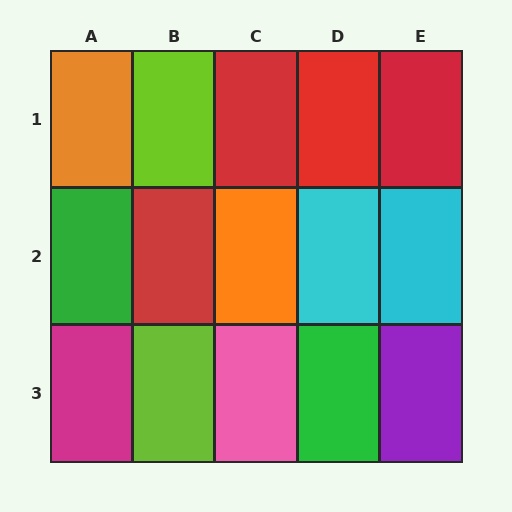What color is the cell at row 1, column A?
Orange.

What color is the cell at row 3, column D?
Green.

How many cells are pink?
1 cell is pink.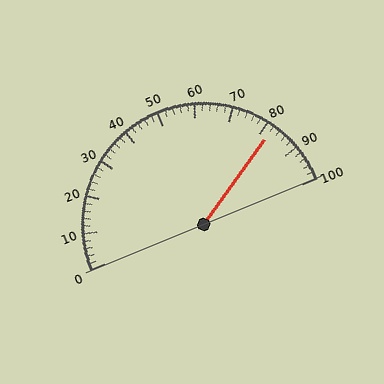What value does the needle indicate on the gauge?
The needle indicates approximately 82.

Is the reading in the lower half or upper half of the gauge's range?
The reading is in the upper half of the range (0 to 100).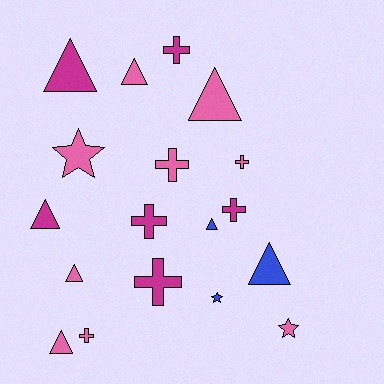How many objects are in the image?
There are 18 objects.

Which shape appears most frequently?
Triangle, with 8 objects.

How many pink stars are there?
There are 2 pink stars.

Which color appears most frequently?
Pink, with 9 objects.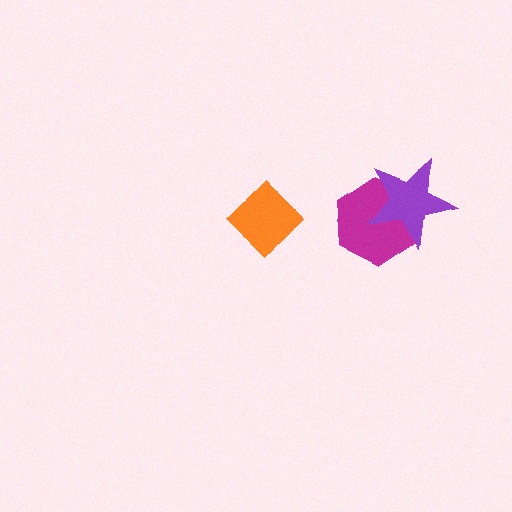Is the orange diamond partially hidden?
No, no other shape covers it.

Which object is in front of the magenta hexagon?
The purple star is in front of the magenta hexagon.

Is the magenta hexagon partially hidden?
Yes, it is partially covered by another shape.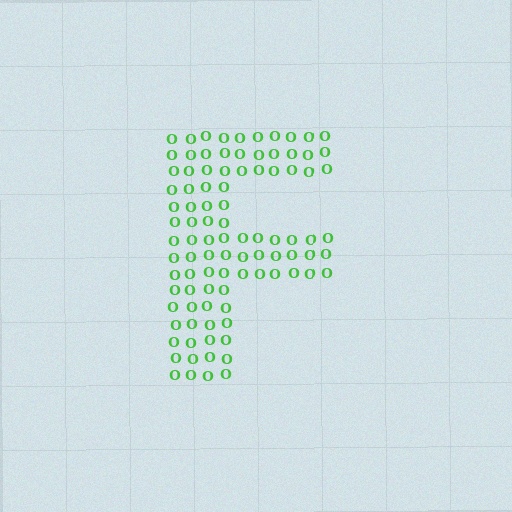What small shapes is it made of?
It is made of small letter O's.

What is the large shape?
The large shape is the letter F.